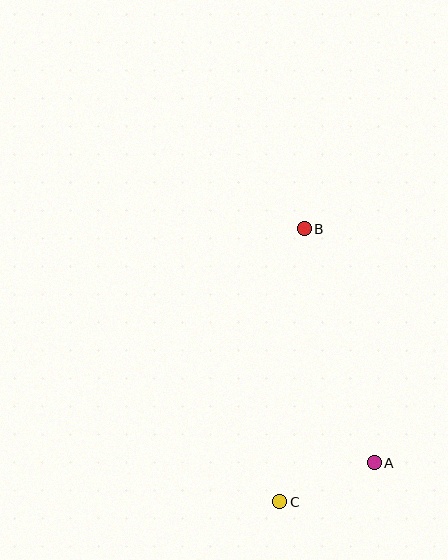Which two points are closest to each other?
Points A and C are closest to each other.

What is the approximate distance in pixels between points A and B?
The distance between A and B is approximately 244 pixels.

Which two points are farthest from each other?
Points B and C are farthest from each other.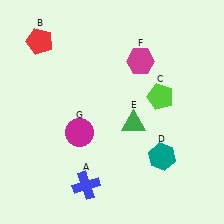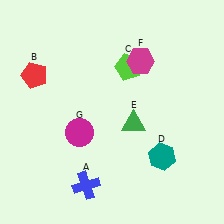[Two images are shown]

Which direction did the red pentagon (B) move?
The red pentagon (B) moved down.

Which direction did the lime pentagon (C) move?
The lime pentagon (C) moved left.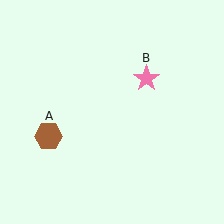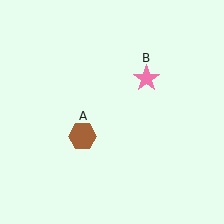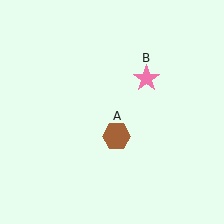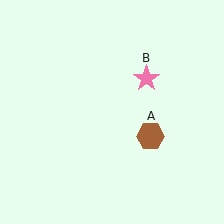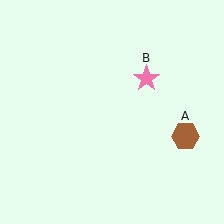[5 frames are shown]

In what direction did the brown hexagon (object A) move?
The brown hexagon (object A) moved right.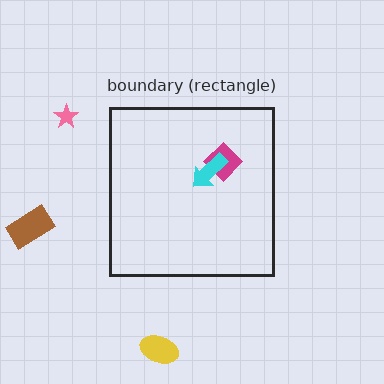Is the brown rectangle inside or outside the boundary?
Outside.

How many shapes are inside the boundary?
2 inside, 3 outside.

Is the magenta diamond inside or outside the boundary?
Inside.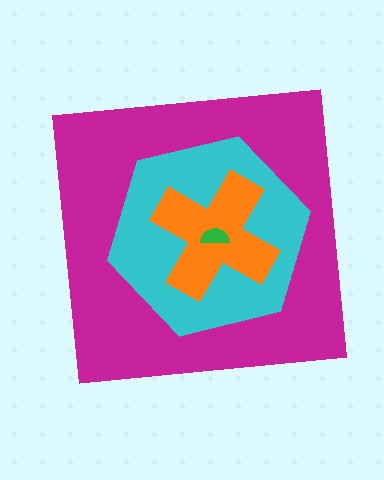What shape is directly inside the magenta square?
The cyan hexagon.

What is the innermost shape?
The green semicircle.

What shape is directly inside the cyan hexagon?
The orange cross.